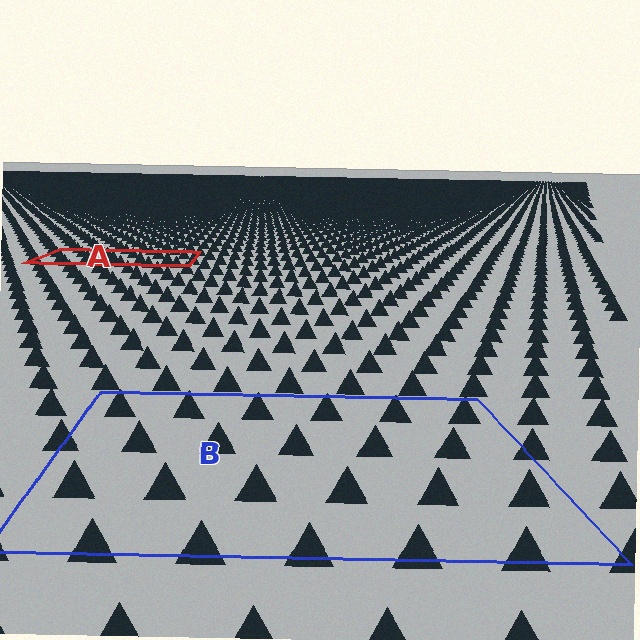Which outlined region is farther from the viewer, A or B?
Region A is farther from the viewer — the texture elements inside it appear smaller and more densely packed.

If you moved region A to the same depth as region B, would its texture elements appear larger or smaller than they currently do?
They would appear larger. At a closer depth, the same texture elements are projected at a bigger on-screen size.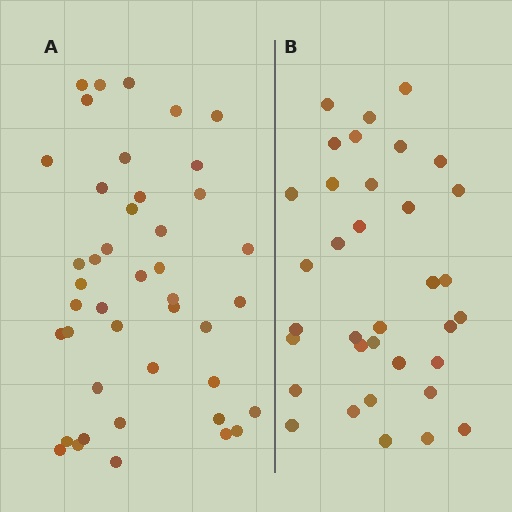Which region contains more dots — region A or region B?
Region A (the left region) has more dots.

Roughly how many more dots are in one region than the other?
Region A has roughly 8 or so more dots than region B.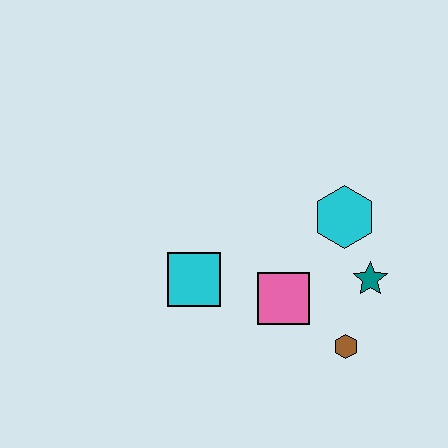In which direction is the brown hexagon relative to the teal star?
The brown hexagon is below the teal star.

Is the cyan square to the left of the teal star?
Yes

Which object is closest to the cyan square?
The pink square is closest to the cyan square.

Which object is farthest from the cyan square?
The teal star is farthest from the cyan square.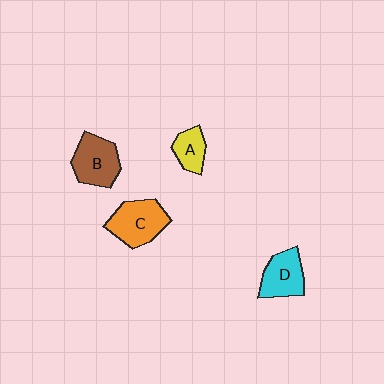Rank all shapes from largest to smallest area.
From largest to smallest: C (orange), B (brown), D (cyan), A (yellow).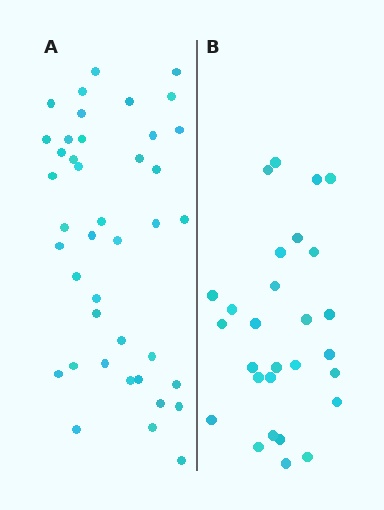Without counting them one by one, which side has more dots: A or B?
Region A (the left region) has more dots.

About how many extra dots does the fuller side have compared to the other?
Region A has approximately 15 more dots than region B.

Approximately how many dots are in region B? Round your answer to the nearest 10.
About 30 dots. (The exact count is 28, which rounds to 30.)